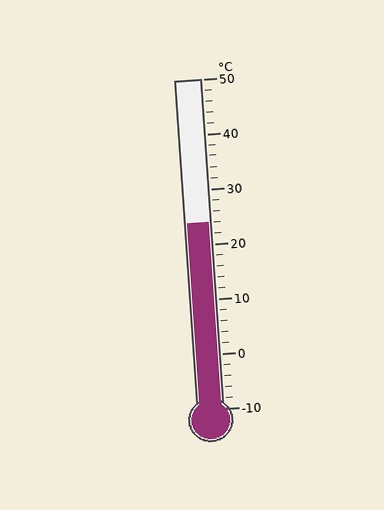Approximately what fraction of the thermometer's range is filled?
The thermometer is filled to approximately 55% of its range.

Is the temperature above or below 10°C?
The temperature is above 10°C.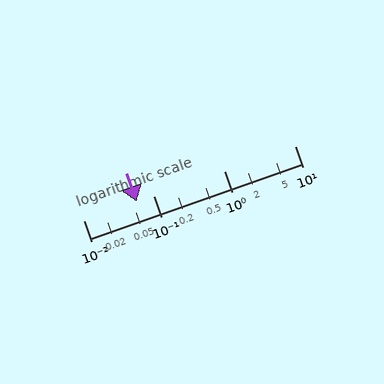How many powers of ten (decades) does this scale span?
The scale spans 3 decades, from 0.01 to 10.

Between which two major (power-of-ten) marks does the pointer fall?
The pointer is between 0.01 and 0.1.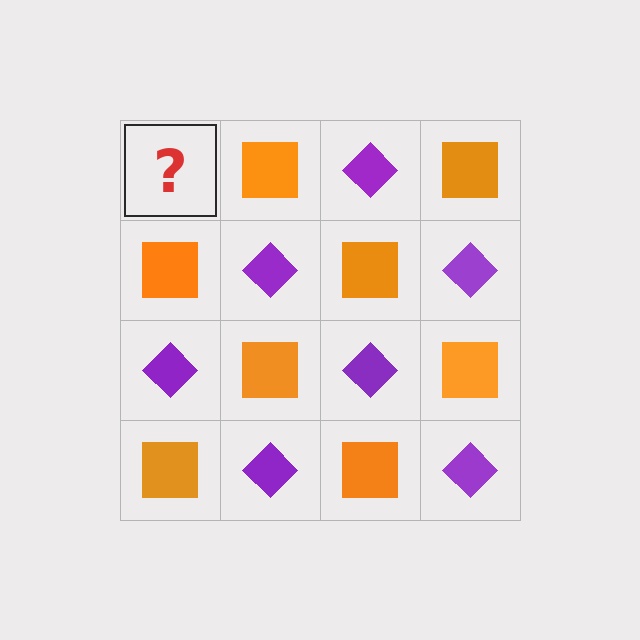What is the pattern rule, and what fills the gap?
The rule is that it alternates purple diamond and orange square in a checkerboard pattern. The gap should be filled with a purple diamond.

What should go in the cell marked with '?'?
The missing cell should contain a purple diamond.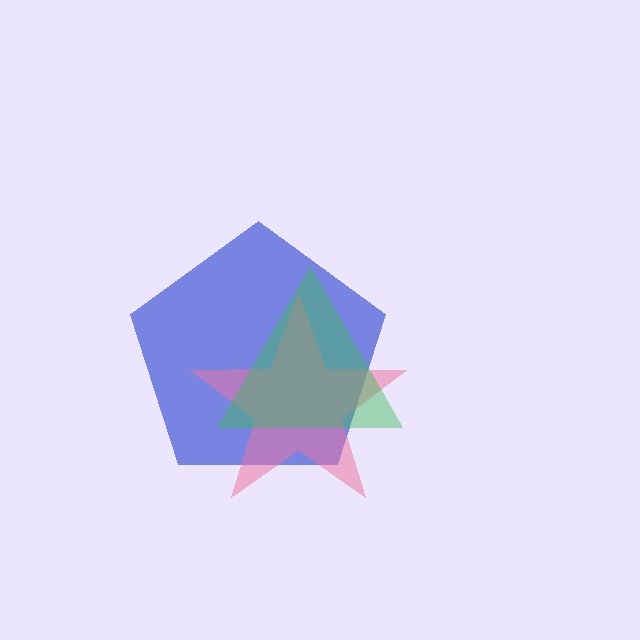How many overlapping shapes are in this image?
There are 3 overlapping shapes in the image.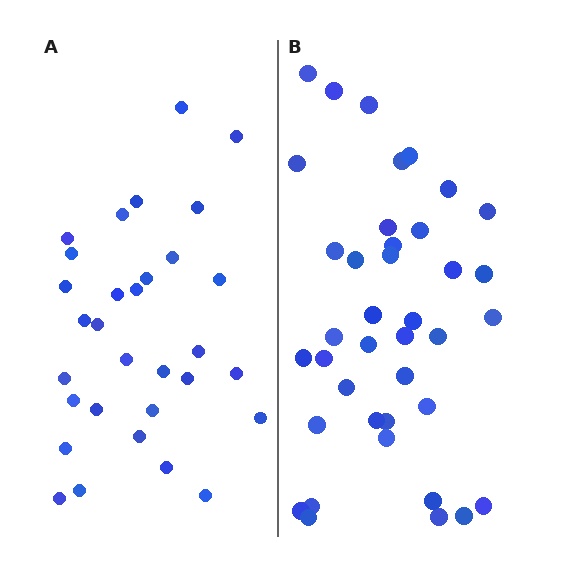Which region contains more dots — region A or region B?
Region B (the right region) has more dots.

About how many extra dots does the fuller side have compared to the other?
Region B has roughly 8 or so more dots than region A.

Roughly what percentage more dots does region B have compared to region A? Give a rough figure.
About 25% more.